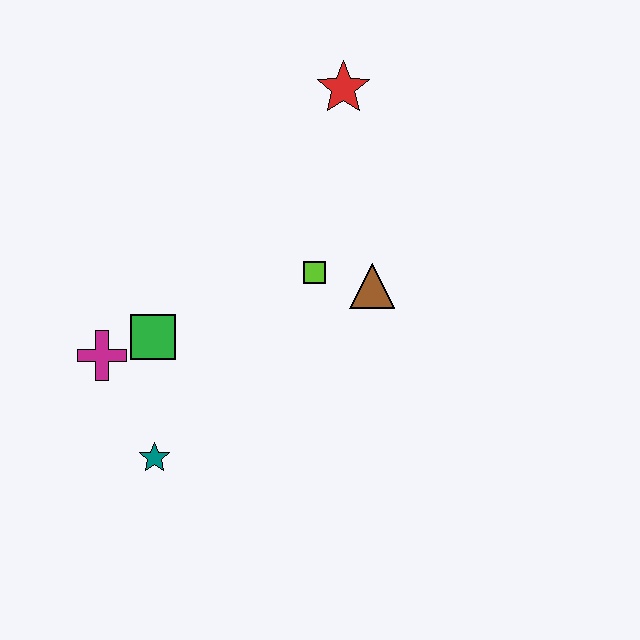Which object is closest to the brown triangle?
The lime square is closest to the brown triangle.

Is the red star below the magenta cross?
No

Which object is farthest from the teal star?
The red star is farthest from the teal star.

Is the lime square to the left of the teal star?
No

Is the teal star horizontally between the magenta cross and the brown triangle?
Yes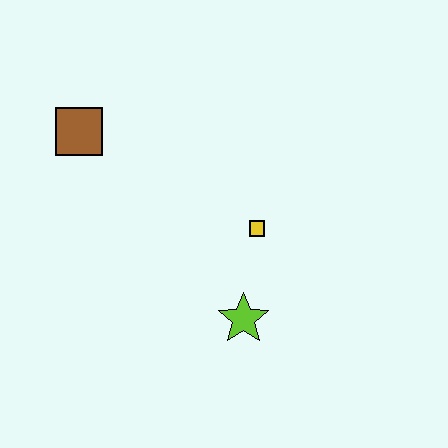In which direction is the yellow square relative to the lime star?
The yellow square is above the lime star.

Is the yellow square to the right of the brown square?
Yes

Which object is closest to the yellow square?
The lime star is closest to the yellow square.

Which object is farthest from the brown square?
The lime star is farthest from the brown square.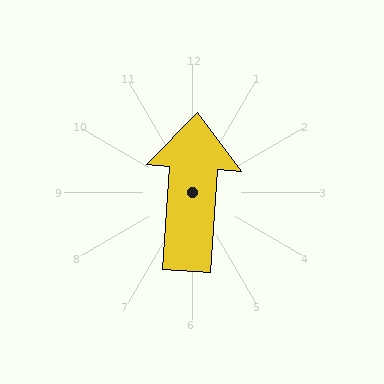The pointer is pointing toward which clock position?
Roughly 12 o'clock.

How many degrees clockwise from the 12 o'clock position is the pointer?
Approximately 4 degrees.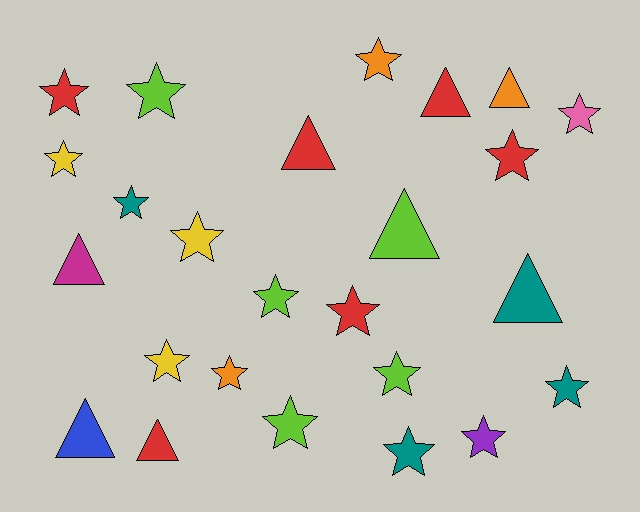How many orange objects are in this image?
There are 3 orange objects.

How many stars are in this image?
There are 17 stars.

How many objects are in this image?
There are 25 objects.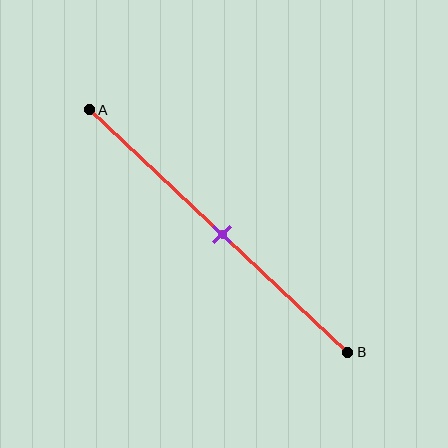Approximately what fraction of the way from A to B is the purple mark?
The purple mark is approximately 50% of the way from A to B.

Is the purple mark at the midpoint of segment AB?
Yes, the mark is approximately at the midpoint.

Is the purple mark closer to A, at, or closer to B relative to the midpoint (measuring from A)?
The purple mark is approximately at the midpoint of segment AB.